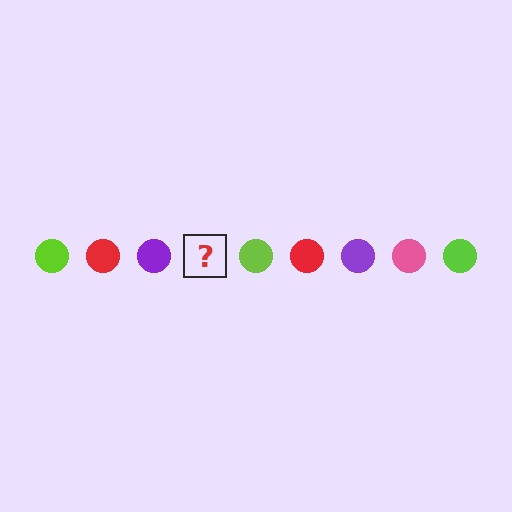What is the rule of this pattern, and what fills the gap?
The rule is that the pattern cycles through lime, red, purple, pink circles. The gap should be filled with a pink circle.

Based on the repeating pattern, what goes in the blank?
The blank should be a pink circle.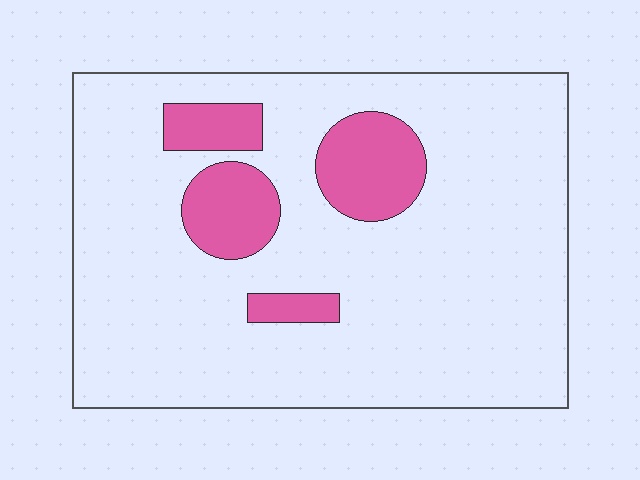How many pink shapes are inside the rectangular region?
4.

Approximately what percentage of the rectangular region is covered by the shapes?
Approximately 15%.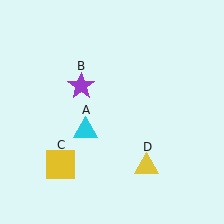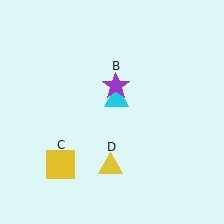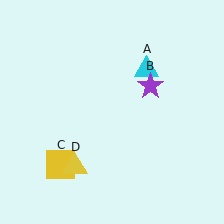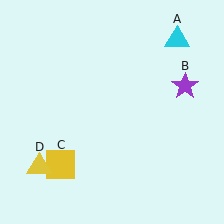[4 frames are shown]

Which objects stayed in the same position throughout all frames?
Yellow square (object C) remained stationary.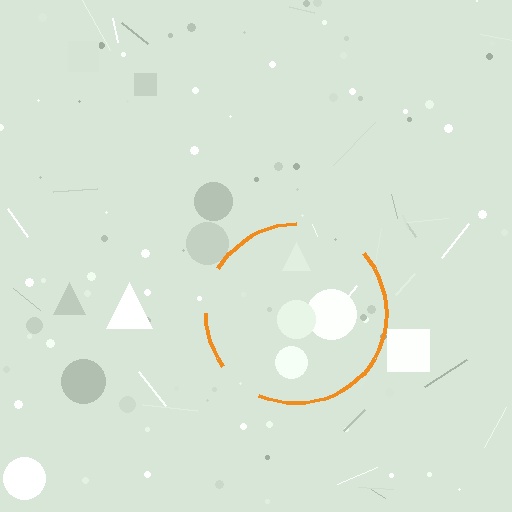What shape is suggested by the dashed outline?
The dashed outline suggests a circle.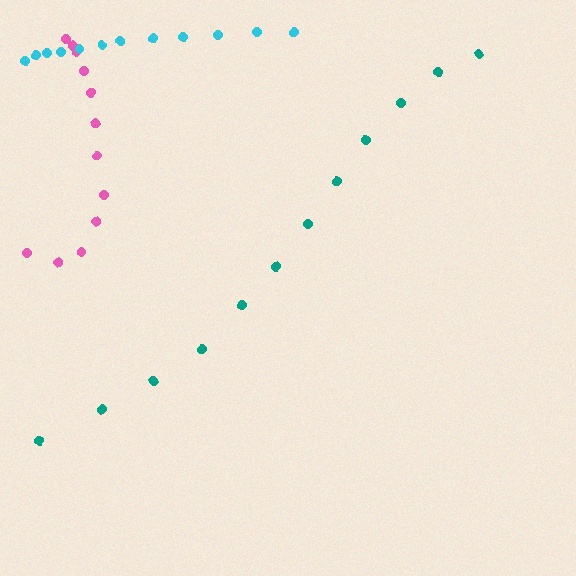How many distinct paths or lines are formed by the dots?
There are 3 distinct paths.